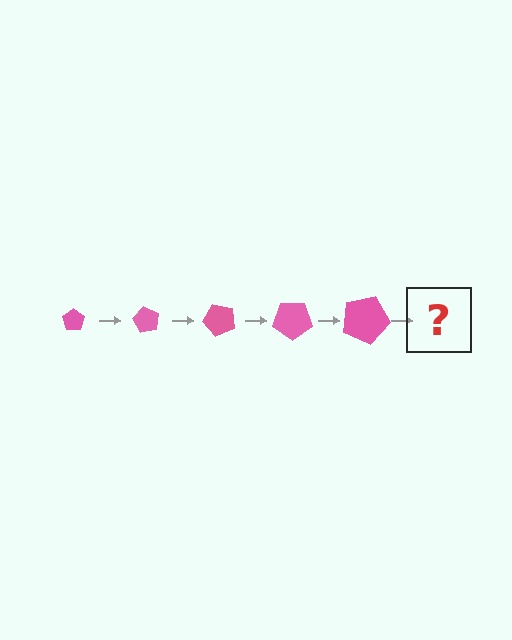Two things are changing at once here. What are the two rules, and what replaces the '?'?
The two rules are that the pentagon grows larger each step and it rotates 60 degrees each step. The '?' should be a pentagon, larger than the previous one and rotated 300 degrees from the start.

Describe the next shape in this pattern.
It should be a pentagon, larger than the previous one and rotated 300 degrees from the start.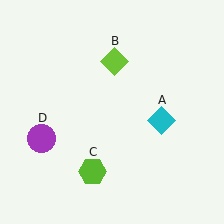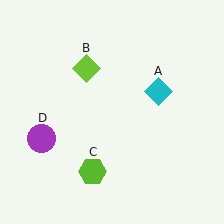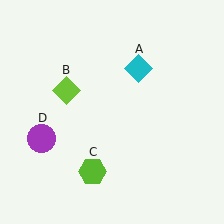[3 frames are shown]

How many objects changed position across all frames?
2 objects changed position: cyan diamond (object A), lime diamond (object B).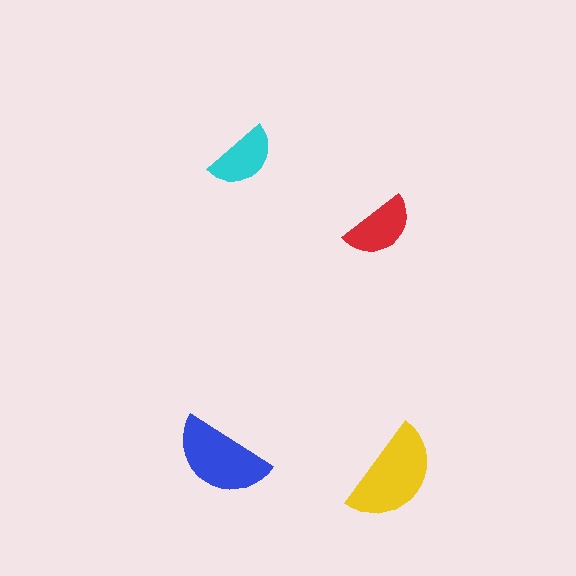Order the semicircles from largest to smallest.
the yellow one, the blue one, the red one, the cyan one.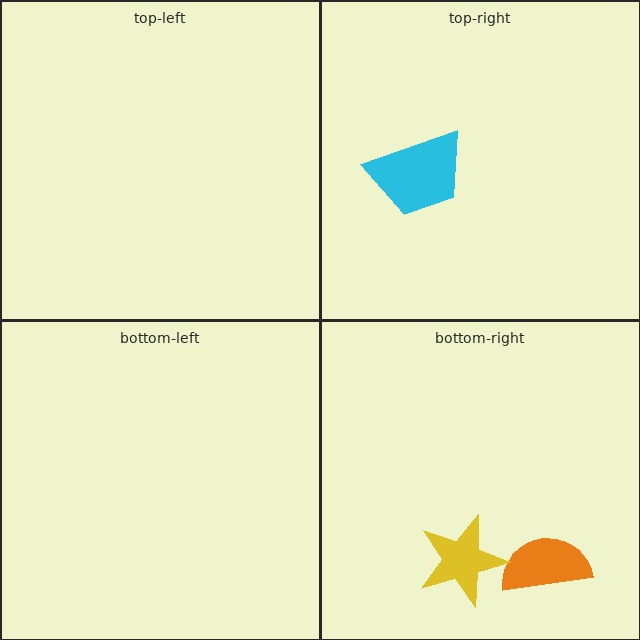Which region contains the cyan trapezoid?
The top-right region.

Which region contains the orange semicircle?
The bottom-right region.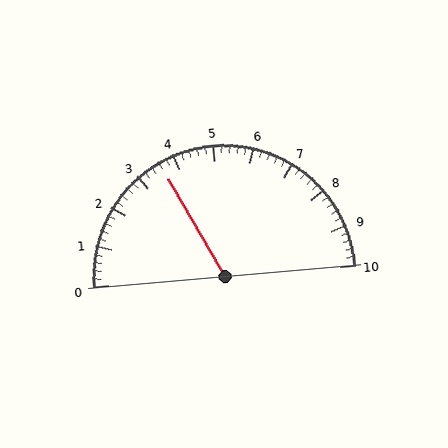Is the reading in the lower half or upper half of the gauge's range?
The reading is in the lower half of the range (0 to 10).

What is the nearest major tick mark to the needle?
The nearest major tick mark is 4.